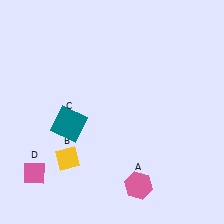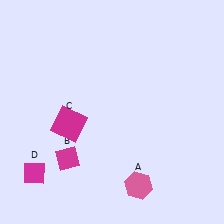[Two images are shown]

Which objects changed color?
B changed from yellow to magenta. C changed from teal to magenta. D changed from pink to magenta.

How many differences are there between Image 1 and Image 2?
There are 3 differences between the two images.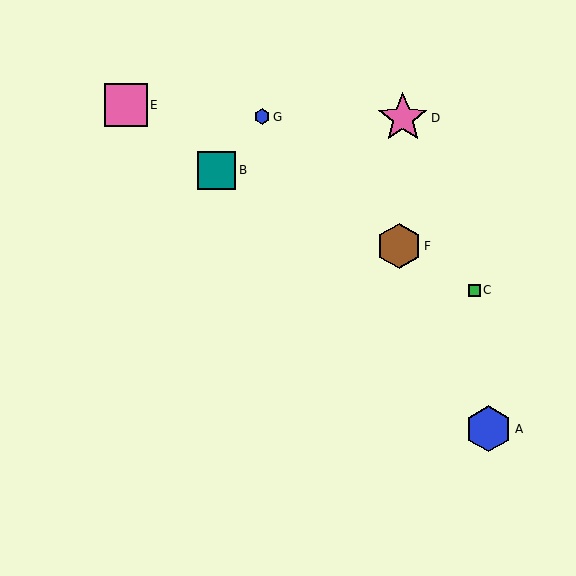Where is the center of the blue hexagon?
The center of the blue hexagon is at (489, 429).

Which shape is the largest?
The pink star (labeled D) is the largest.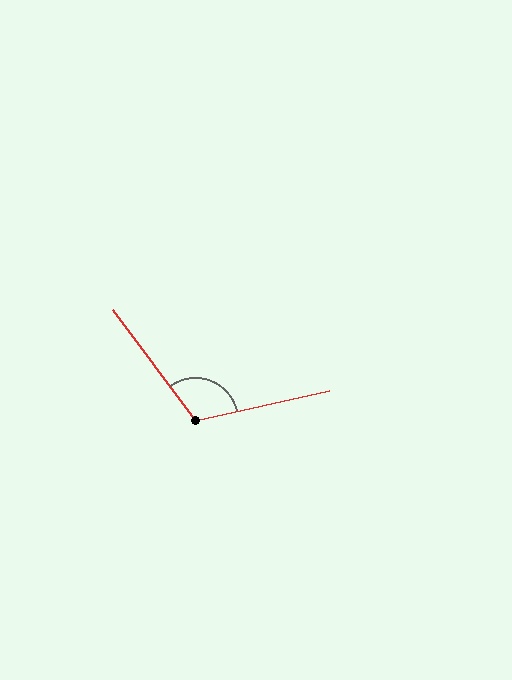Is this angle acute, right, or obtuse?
It is obtuse.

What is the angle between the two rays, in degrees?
Approximately 114 degrees.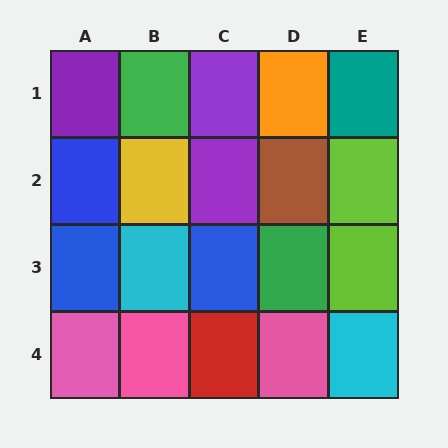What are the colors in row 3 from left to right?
Blue, cyan, blue, green, lime.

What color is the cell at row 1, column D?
Orange.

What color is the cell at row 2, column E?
Lime.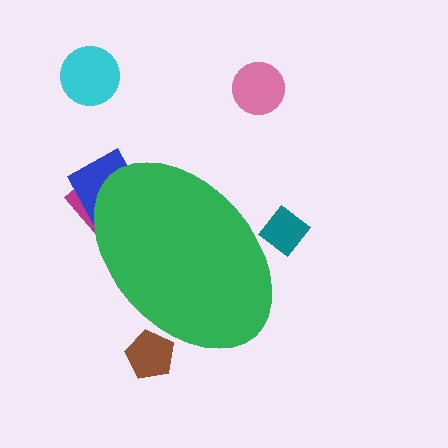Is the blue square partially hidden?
Yes, the blue square is partially hidden behind the green ellipse.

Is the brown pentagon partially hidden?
Yes, the brown pentagon is partially hidden behind the green ellipse.